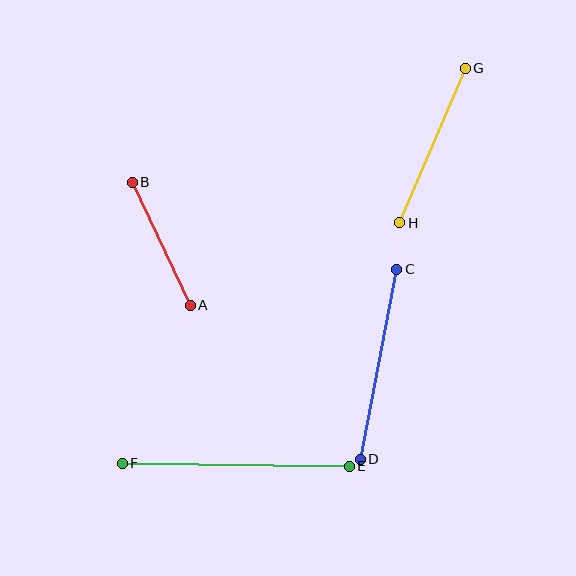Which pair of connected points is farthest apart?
Points E and F are farthest apart.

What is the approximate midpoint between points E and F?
The midpoint is at approximately (236, 465) pixels.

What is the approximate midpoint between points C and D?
The midpoint is at approximately (379, 364) pixels.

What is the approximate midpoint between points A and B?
The midpoint is at approximately (161, 244) pixels.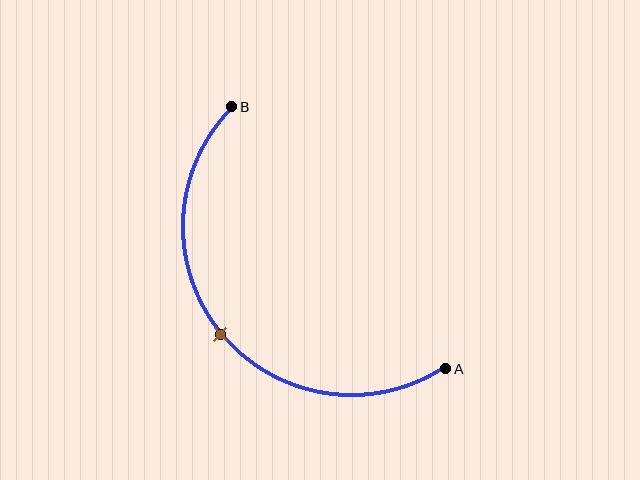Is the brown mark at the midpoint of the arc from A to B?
Yes. The brown mark lies on the arc at equal arc-length from both A and B — it is the arc midpoint.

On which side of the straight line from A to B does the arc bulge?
The arc bulges below and to the left of the straight line connecting A and B.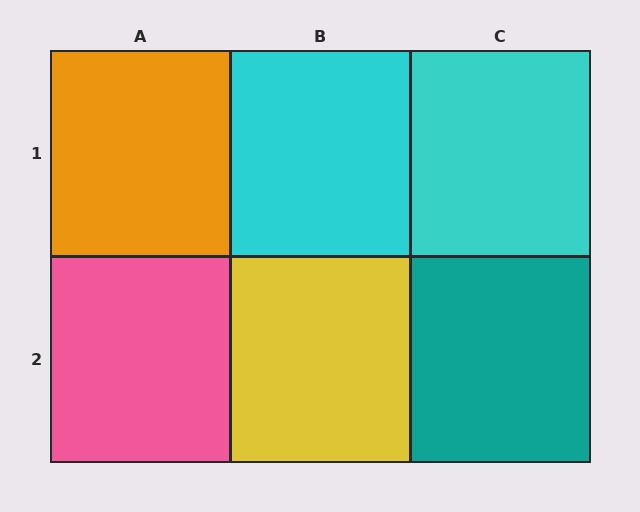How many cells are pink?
1 cell is pink.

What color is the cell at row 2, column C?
Teal.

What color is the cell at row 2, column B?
Yellow.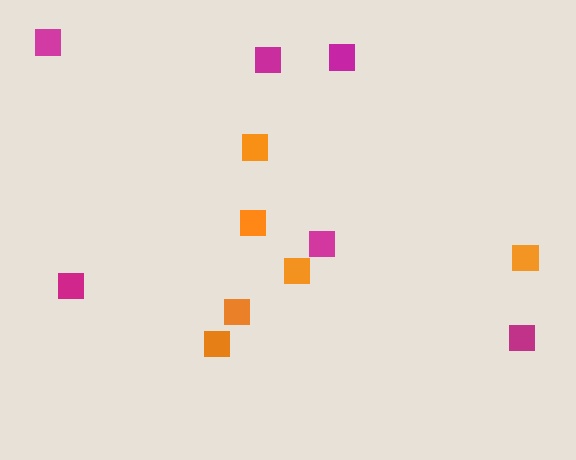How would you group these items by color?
There are 2 groups: one group of orange squares (6) and one group of magenta squares (6).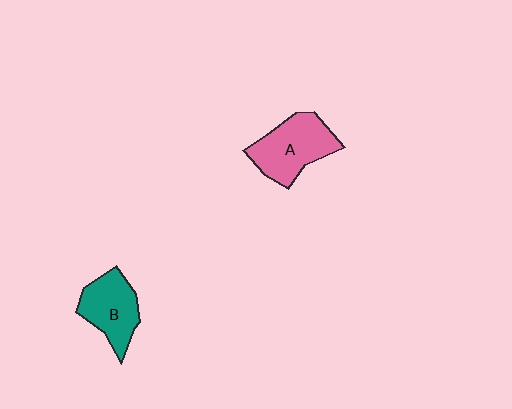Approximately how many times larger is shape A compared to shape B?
Approximately 1.2 times.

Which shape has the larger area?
Shape A (pink).